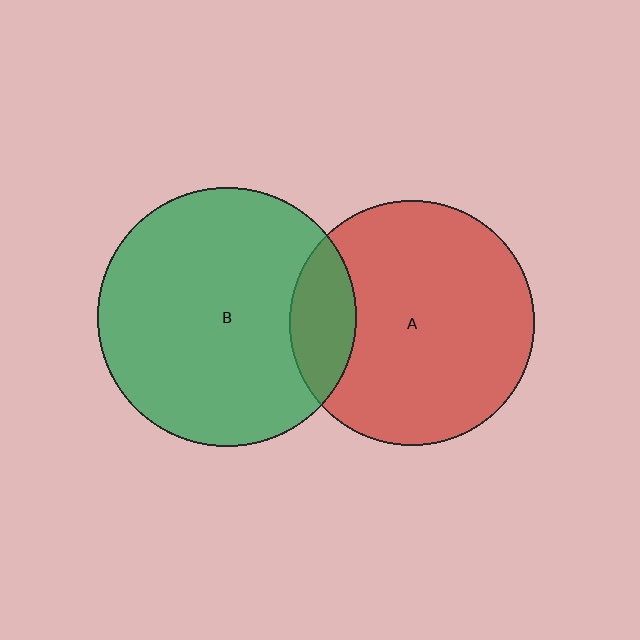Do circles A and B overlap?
Yes.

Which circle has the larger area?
Circle B (green).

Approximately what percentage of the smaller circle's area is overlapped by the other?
Approximately 15%.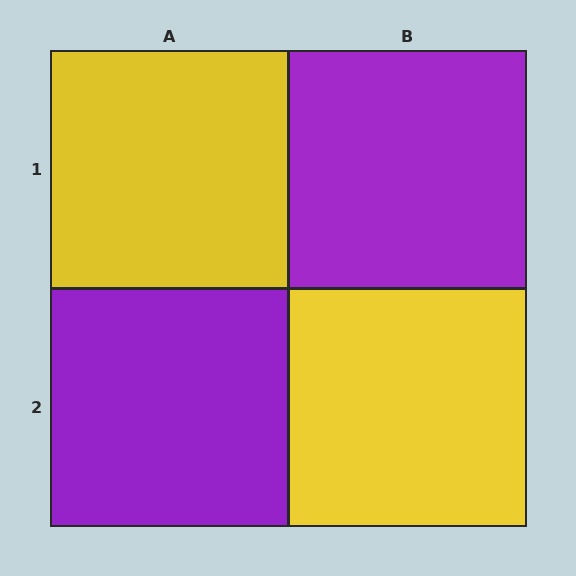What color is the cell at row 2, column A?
Purple.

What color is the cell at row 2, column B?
Yellow.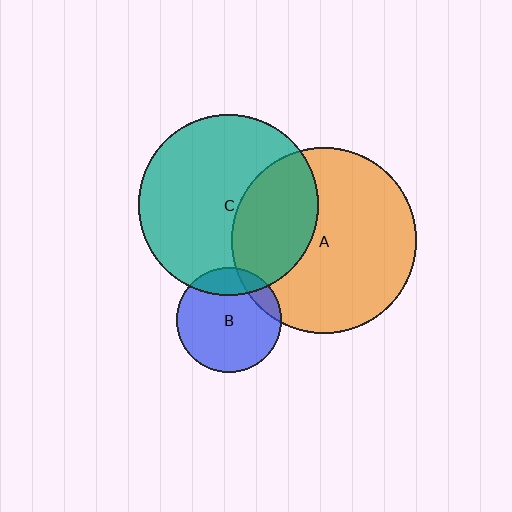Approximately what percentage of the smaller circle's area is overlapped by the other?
Approximately 10%.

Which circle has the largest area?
Circle A (orange).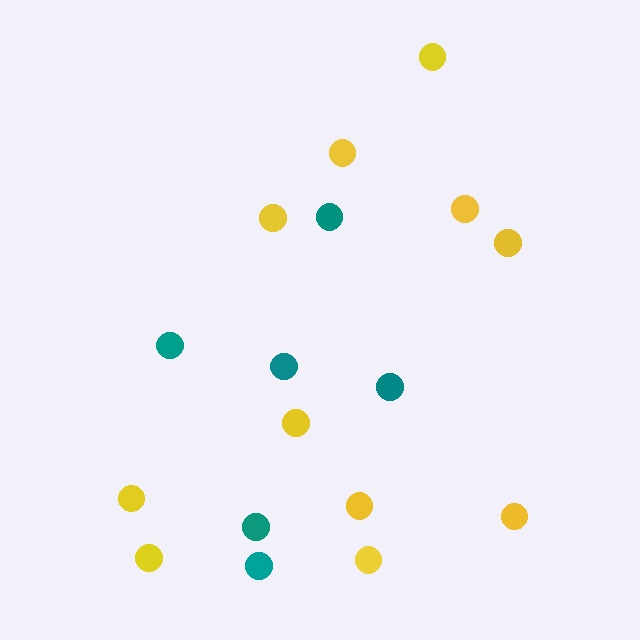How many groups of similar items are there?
There are 2 groups: one group of yellow circles (11) and one group of teal circles (6).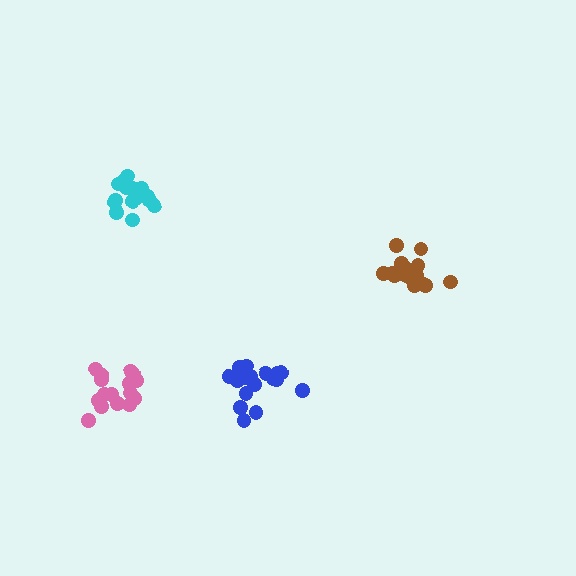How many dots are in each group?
Group 1: 17 dots, Group 2: 17 dots, Group 3: 19 dots, Group 4: 16 dots (69 total).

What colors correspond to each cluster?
The clusters are colored: brown, cyan, blue, pink.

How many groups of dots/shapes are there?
There are 4 groups.